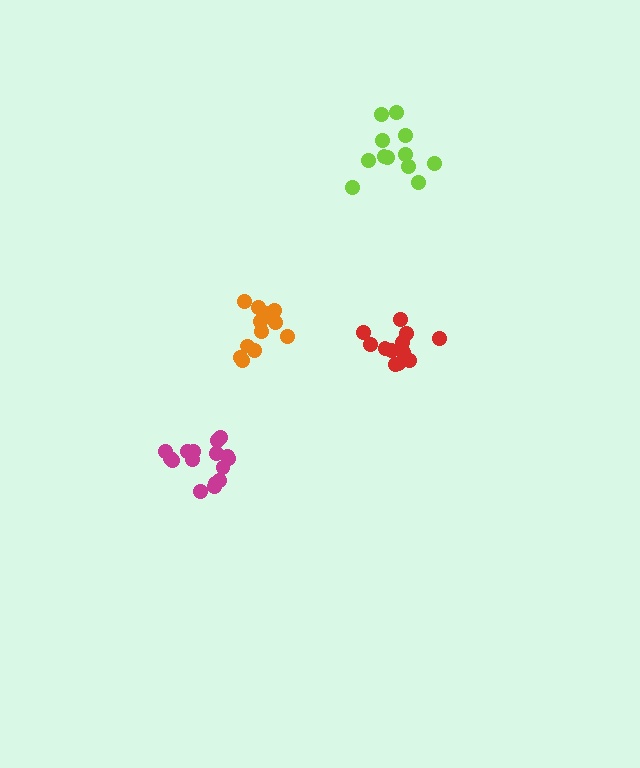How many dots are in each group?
Group 1: 12 dots, Group 2: 12 dots, Group 3: 12 dots, Group 4: 16 dots (52 total).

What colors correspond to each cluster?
The clusters are colored: red, orange, lime, magenta.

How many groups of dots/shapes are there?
There are 4 groups.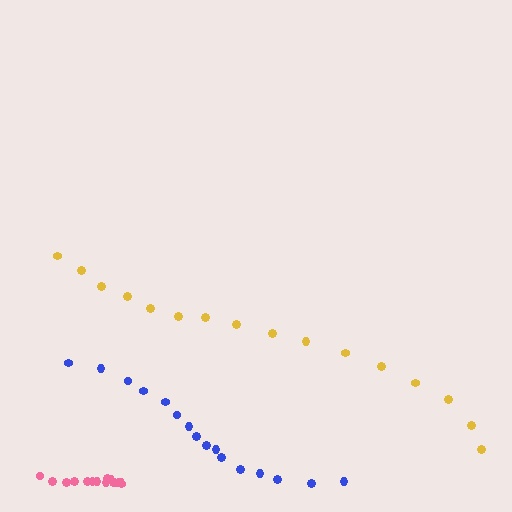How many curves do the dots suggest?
There are 3 distinct paths.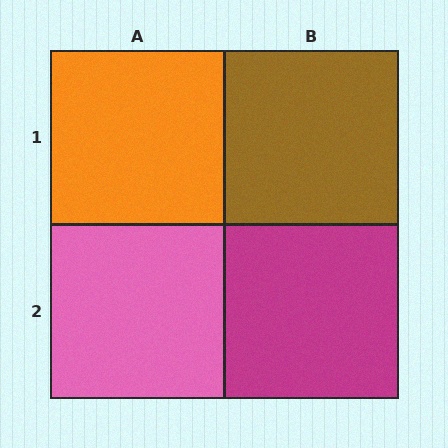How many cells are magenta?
1 cell is magenta.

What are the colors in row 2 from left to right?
Pink, magenta.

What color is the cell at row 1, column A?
Orange.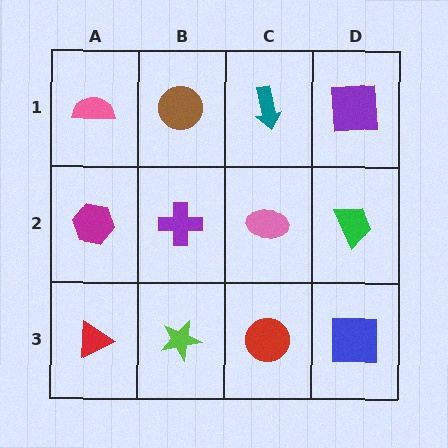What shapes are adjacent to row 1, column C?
A pink ellipse (row 2, column C), a brown circle (row 1, column B), a purple square (row 1, column D).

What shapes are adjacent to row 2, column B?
A brown circle (row 1, column B), a lime star (row 3, column B), a magenta hexagon (row 2, column A), a pink ellipse (row 2, column C).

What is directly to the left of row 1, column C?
A brown circle.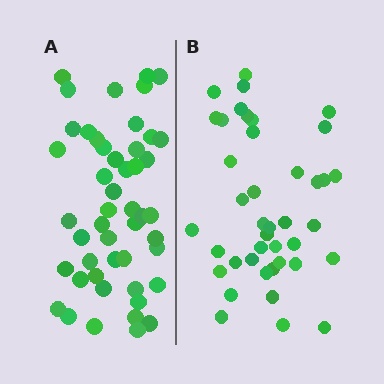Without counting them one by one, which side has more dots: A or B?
Region A (the left region) has more dots.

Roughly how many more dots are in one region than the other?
Region A has roughly 8 or so more dots than region B.